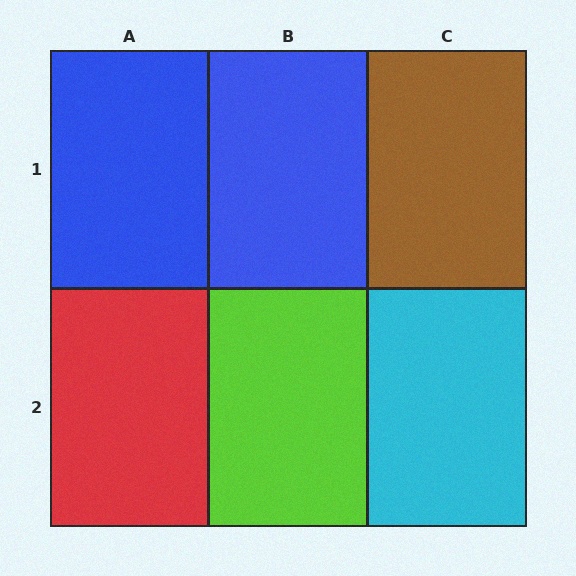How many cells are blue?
2 cells are blue.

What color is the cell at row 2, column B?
Lime.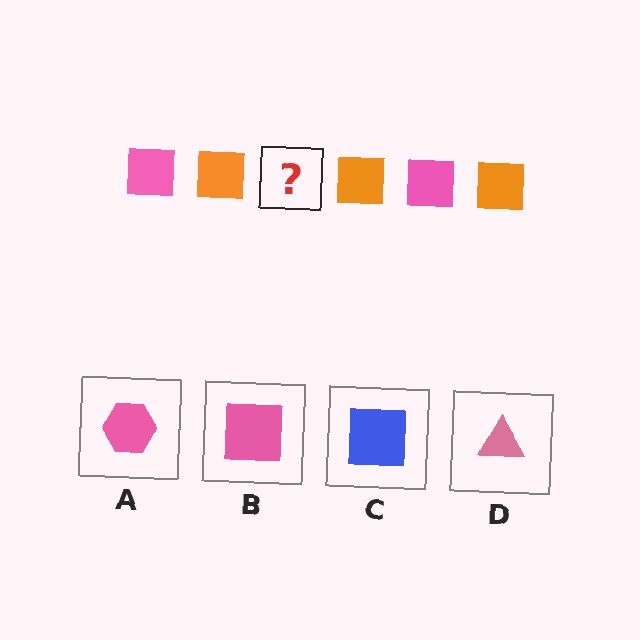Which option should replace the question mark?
Option B.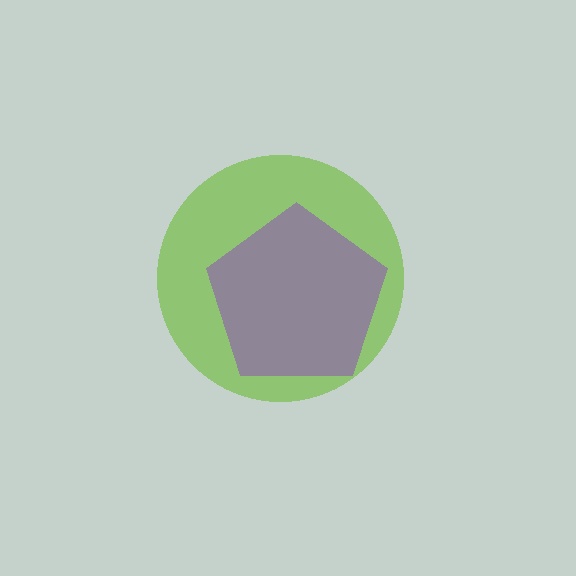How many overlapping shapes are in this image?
There are 2 overlapping shapes in the image.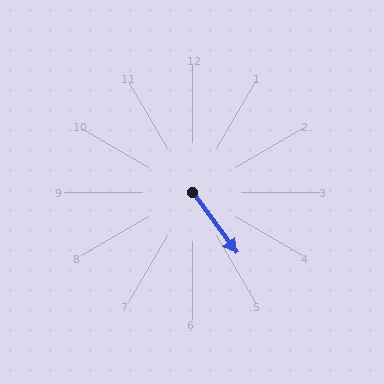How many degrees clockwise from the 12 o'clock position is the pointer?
Approximately 144 degrees.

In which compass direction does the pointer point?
Southeast.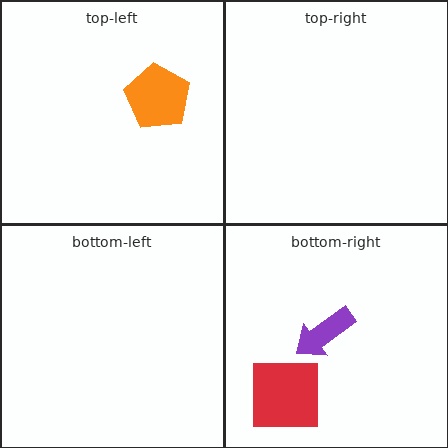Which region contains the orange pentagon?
The top-left region.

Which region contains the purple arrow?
The bottom-right region.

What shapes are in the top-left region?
The orange pentagon.